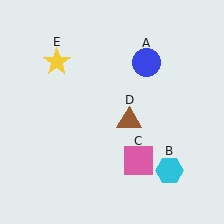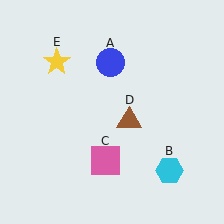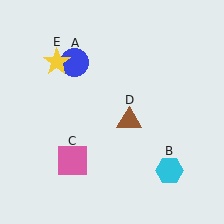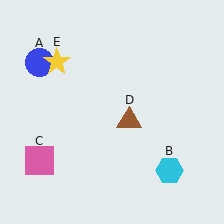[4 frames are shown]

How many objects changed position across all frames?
2 objects changed position: blue circle (object A), pink square (object C).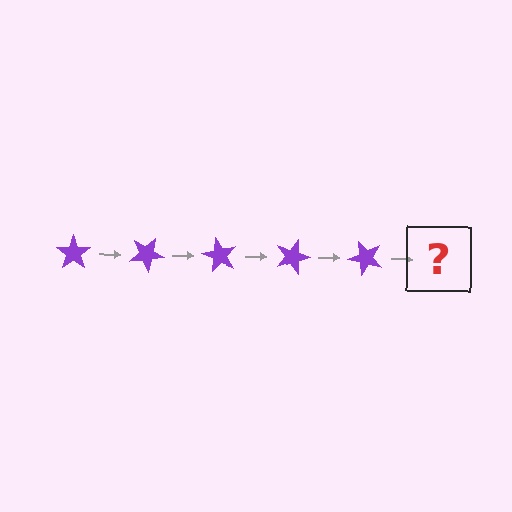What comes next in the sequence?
The next element should be a purple star rotated 150 degrees.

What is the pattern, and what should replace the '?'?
The pattern is that the star rotates 30 degrees each step. The '?' should be a purple star rotated 150 degrees.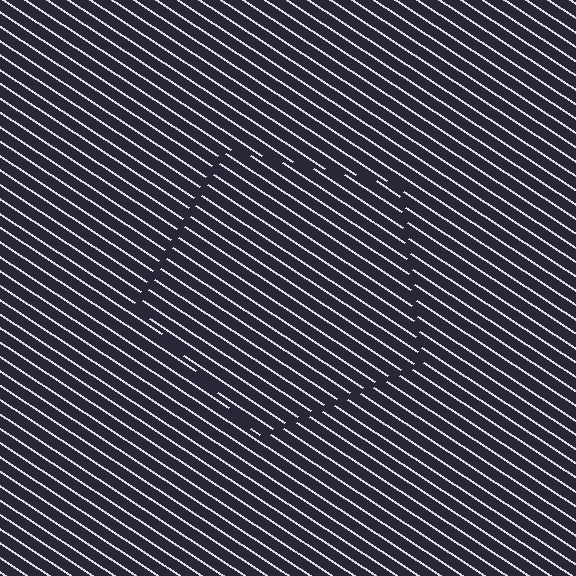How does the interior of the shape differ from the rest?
The interior of the shape contains the same grating, shifted by half a period — the contour is defined by the phase discontinuity where line-ends from the inner and outer gratings abut.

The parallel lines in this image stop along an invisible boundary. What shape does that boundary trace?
An illusory pentagon. The interior of the shape contains the same grating, shifted by half a period — the contour is defined by the phase discontinuity where line-ends from the inner and outer gratings abut.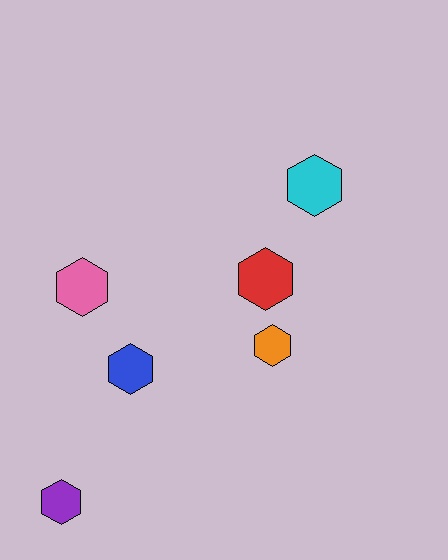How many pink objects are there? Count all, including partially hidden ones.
There is 1 pink object.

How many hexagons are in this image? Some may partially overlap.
There are 6 hexagons.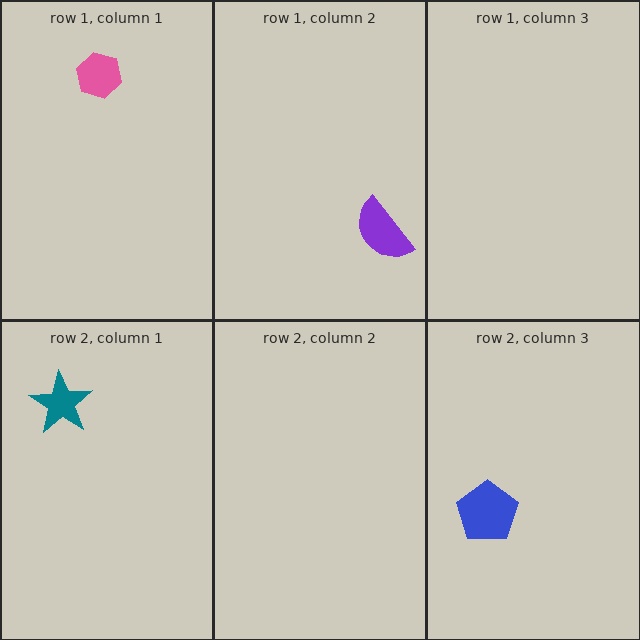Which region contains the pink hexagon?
The row 1, column 1 region.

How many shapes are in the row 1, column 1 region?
1.